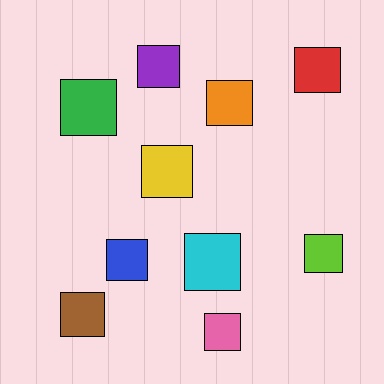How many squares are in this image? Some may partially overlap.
There are 10 squares.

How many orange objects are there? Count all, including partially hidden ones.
There is 1 orange object.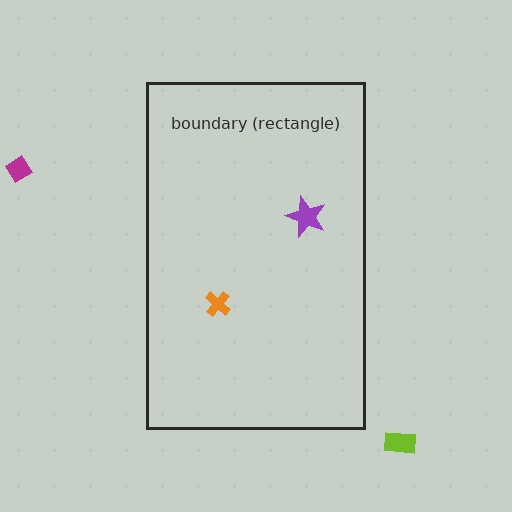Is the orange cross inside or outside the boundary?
Inside.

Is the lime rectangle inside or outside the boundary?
Outside.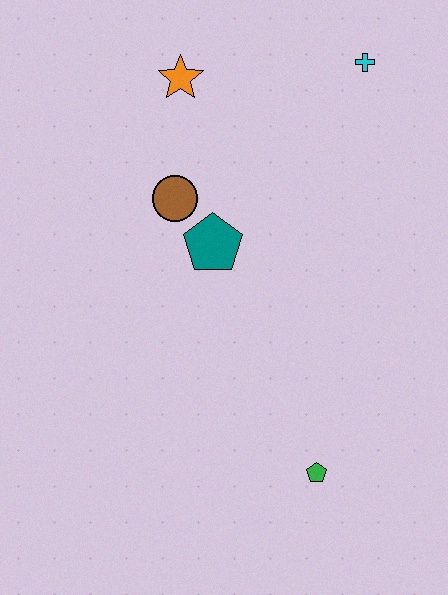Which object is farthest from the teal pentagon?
The green pentagon is farthest from the teal pentagon.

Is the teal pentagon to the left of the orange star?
No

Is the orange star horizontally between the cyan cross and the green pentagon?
No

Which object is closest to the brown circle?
The teal pentagon is closest to the brown circle.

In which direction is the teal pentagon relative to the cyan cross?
The teal pentagon is below the cyan cross.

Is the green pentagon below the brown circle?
Yes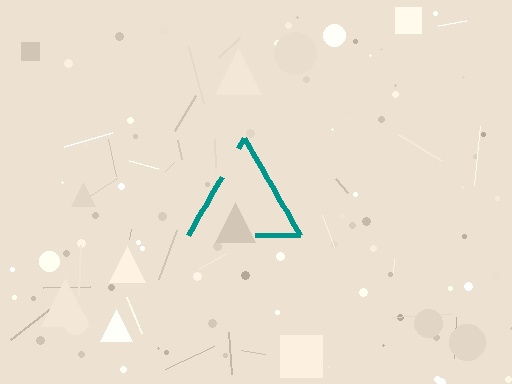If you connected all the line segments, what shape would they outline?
They would outline a triangle.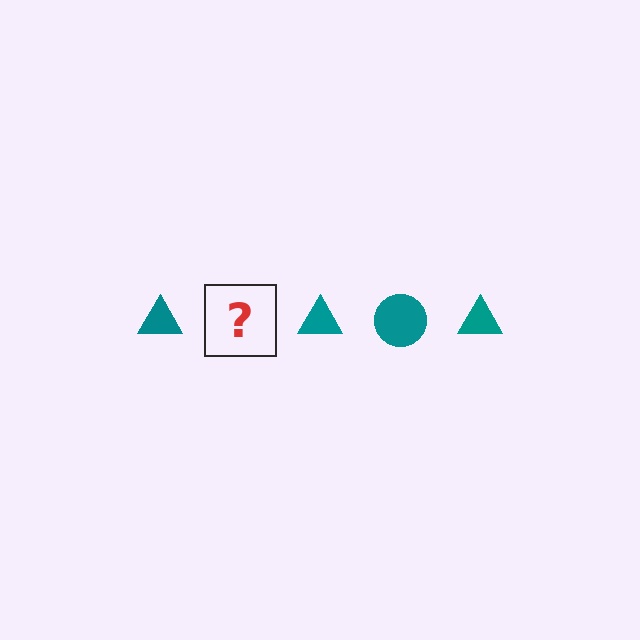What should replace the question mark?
The question mark should be replaced with a teal circle.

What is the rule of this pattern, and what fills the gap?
The rule is that the pattern cycles through triangle, circle shapes in teal. The gap should be filled with a teal circle.